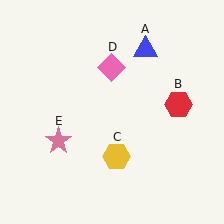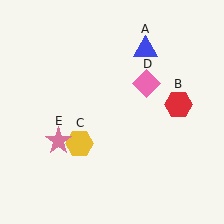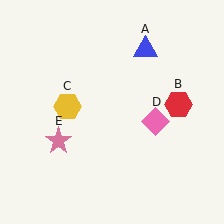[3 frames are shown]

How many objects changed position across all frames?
2 objects changed position: yellow hexagon (object C), pink diamond (object D).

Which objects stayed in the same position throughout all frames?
Blue triangle (object A) and red hexagon (object B) and pink star (object E) remained stationary.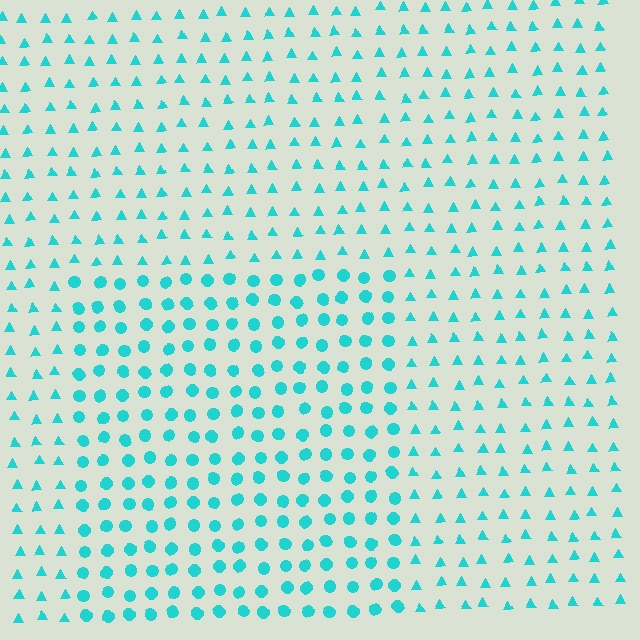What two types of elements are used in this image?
The image uses circles inside the rectangle region and triangles outside it.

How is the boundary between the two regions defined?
The boundary is defined by a change in element shape: circles inside vs. triangles outside. All elements share the same color and spacing.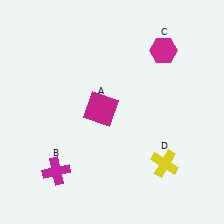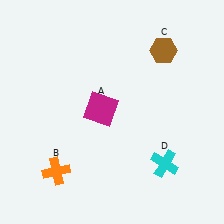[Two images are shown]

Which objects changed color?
B changed from magenta to orange. C changed from magenta to brown. D changed from yellow to cyan.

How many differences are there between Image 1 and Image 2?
There are 3 differences between the two images.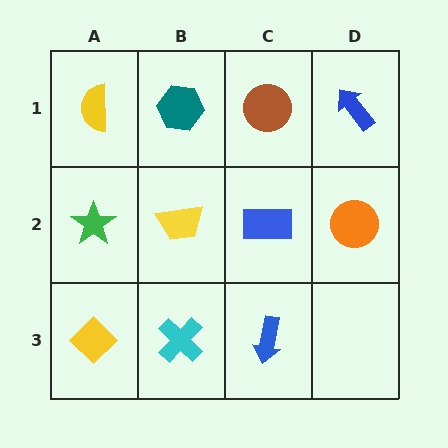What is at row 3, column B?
A cyan cross.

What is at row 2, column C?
A blue rectangle.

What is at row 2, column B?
A yellow trapezoid.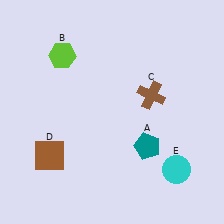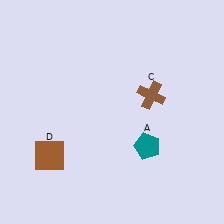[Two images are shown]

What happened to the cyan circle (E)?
The cyan circle (E) was removed in Image 2. It was in the bottom-right area of Image 1.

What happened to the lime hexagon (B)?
The lime hexagon (B) was removed in Image 2. It was in the top-left area of Image 1.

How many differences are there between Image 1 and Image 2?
There are 2 differences between the two images.